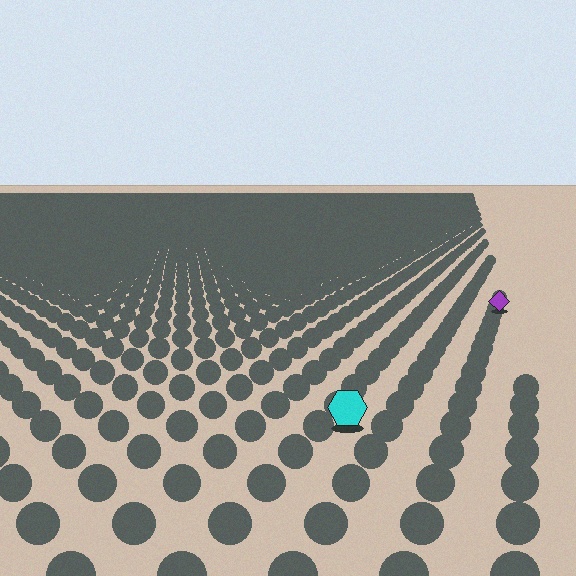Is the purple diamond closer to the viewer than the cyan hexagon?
No. The cyan hexagon is closer — you can tell from the texture gradient: the ground texture is coarser near it.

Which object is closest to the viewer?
The cyan hexagon is closest. The texture marks near it are larger and more spread out.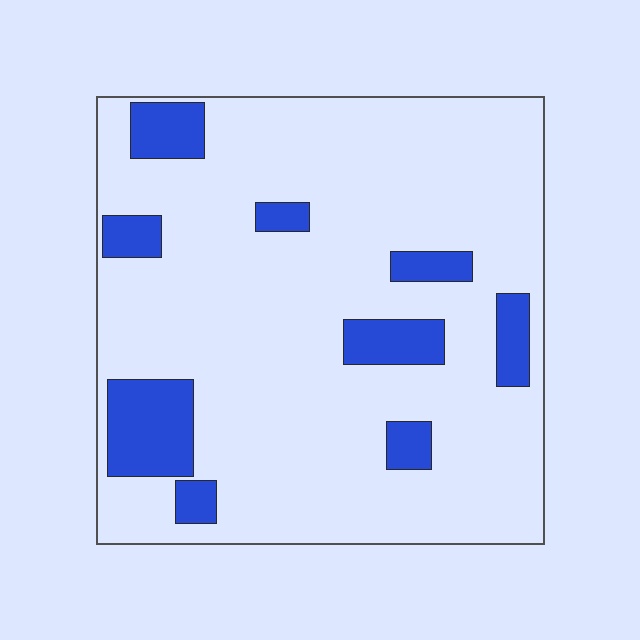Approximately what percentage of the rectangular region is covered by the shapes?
Approximately 15%.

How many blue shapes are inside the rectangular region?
9.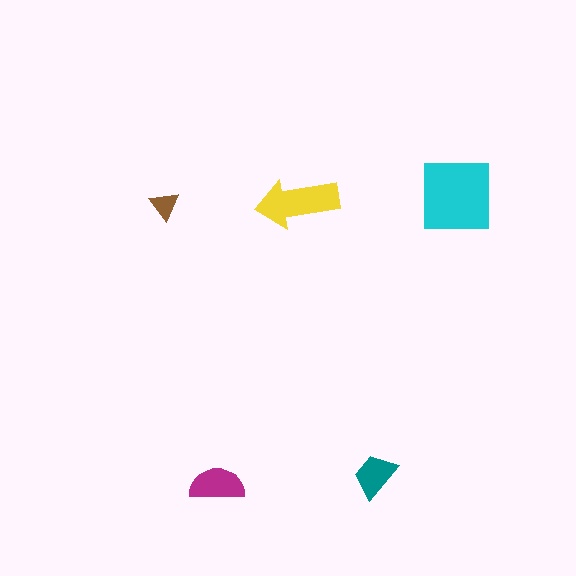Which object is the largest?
The cyan square.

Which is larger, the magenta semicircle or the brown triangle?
The magenta semicircle.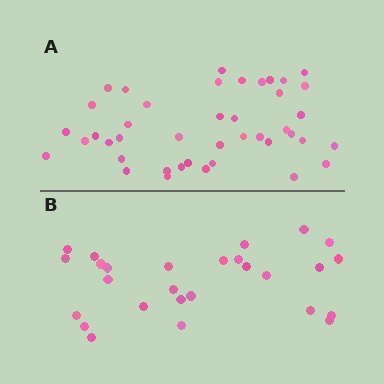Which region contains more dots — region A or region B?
Region A (the top region) has more dots.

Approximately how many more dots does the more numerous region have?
Region A has approximately 15 more dots than region B.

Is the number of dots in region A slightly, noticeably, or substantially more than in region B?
Region A has substantially more. The ratio is roughly 1.6 to 1.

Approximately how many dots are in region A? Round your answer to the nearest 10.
About 40 dots. (The exact count is 42, which rounds to 40.)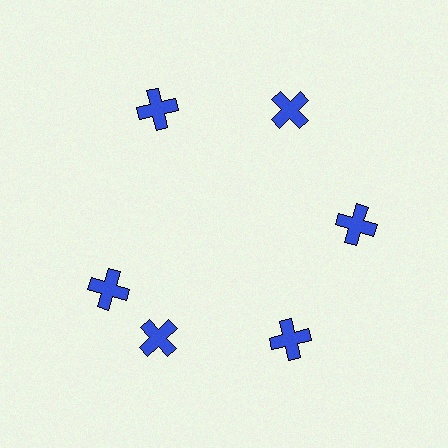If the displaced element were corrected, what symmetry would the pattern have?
It would have 6-fold rotational symmetry — the pattern would map onto itself every 60 degrees.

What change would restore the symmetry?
The symmetry would be restored by rotating it back into even spacing with its neighbors so that all 6 crosses sit at equal angles and equal distance from the center.